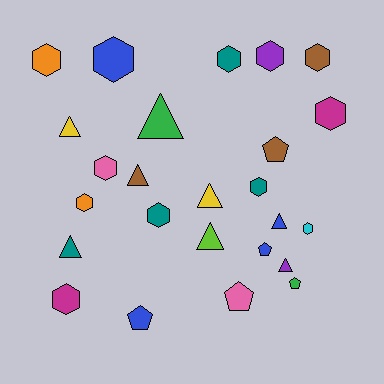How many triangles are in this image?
There are 8 triangles.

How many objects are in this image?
There are 25 objects.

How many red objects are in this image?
There are no red objects.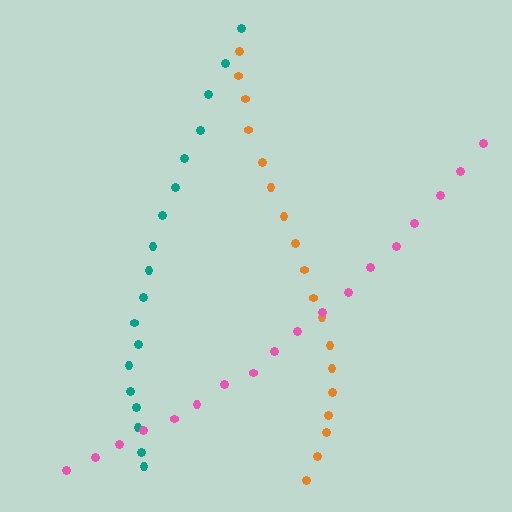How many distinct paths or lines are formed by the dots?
There are 3 distinct paths.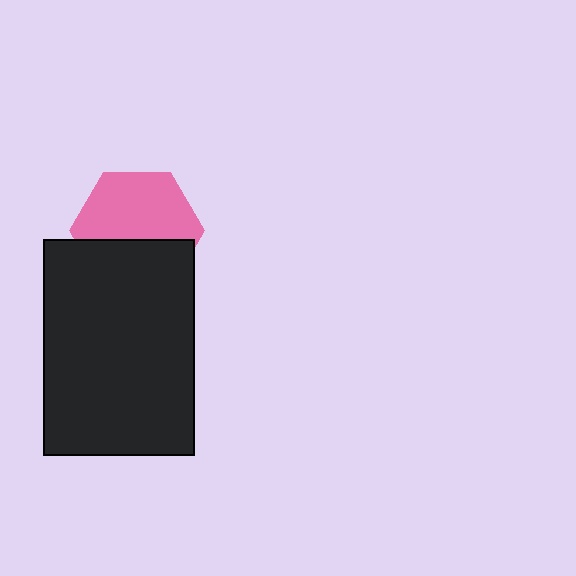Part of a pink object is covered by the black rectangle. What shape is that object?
It is a hexagon.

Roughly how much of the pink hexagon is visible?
About half of it is visible (roughly 60%).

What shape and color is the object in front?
The object in front is a black rectangle.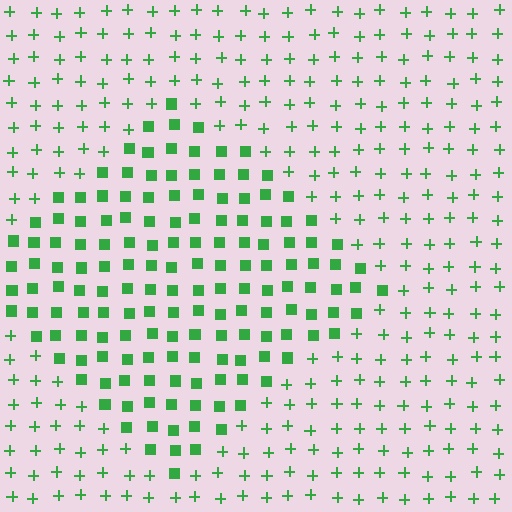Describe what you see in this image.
The image is filled with small green elements arranged in a uniform grid. A diamond-shaped region contains squares, while the surrounding area contains plus signs. The boundary is defined purely by the change in element shape.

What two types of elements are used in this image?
The image uses squares inside the diamond region and plus signs outside it.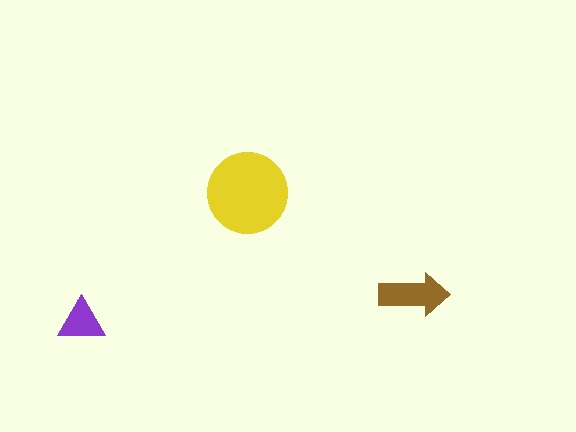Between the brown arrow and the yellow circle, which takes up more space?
The yellow circle.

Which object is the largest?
The yellow circle.